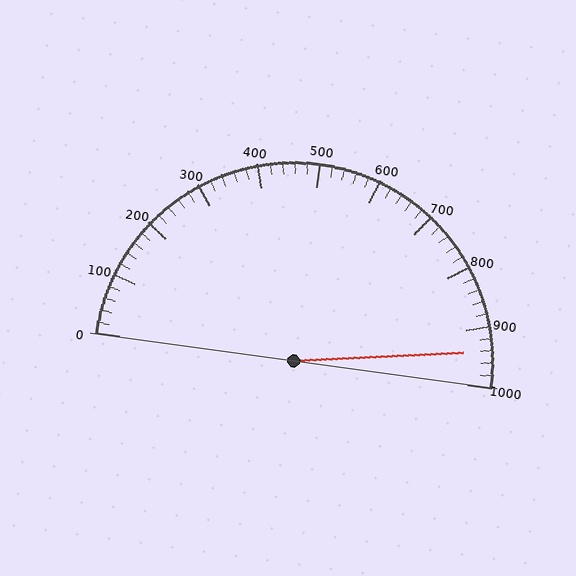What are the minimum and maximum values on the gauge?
The gauge ranges from 0 to 1000.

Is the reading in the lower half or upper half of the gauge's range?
The reading is in the upper half of the range (0 to 1000).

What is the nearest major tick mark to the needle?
The nearest major tick mark is 900.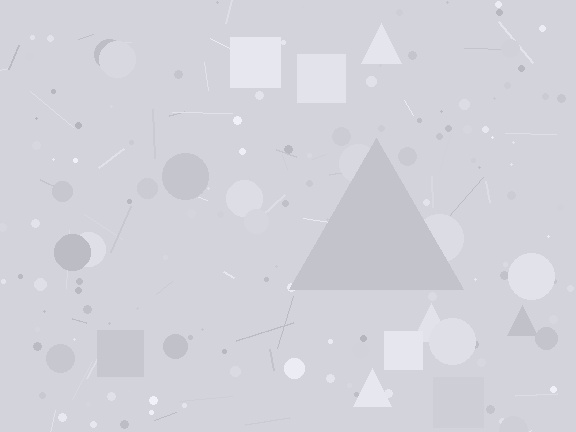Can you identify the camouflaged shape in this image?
The camouflaged shape is a triangle.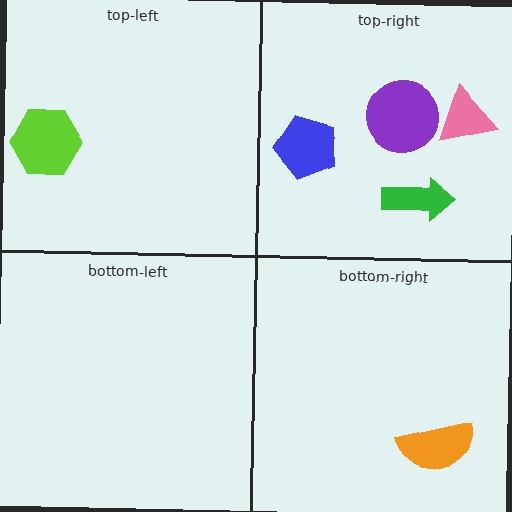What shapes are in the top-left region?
The lime hexagon.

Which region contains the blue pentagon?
The top-right region.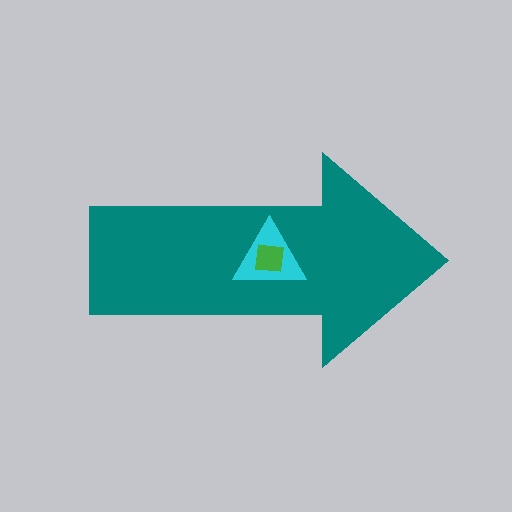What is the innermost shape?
The green square.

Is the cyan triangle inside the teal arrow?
Yes.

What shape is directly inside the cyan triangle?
The green square.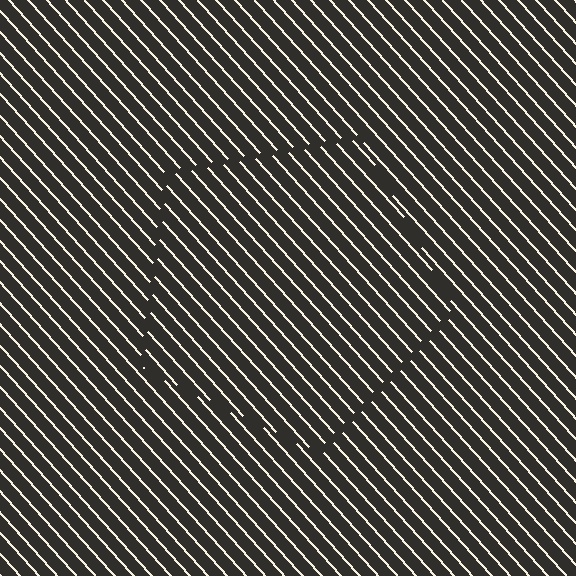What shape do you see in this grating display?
An illusory pentagon. The interior of the shape contains the same grating, shifted by half a period — the contour is defined by the phase discontinuity where line-ends from the inner and outer gratings abut.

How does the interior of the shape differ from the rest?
The interior of the shape contains the same grating, shifted by half a period — the contour is defined by the phase discontinuity where line-ends from the inner and outer gratings abut.